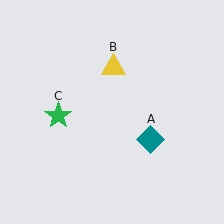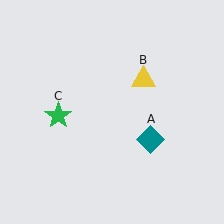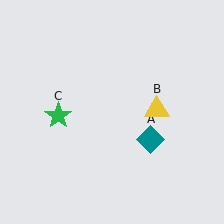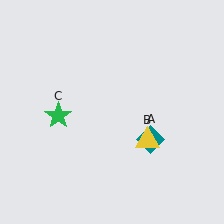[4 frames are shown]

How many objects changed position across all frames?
1 object changed position: yellow triangle (object B).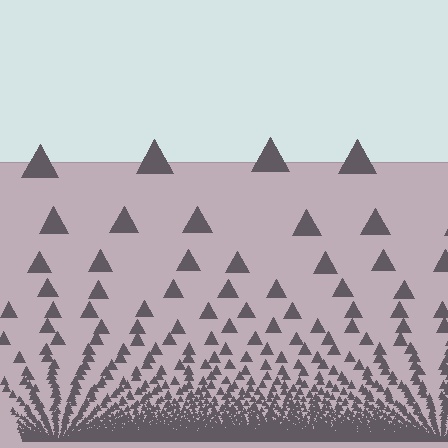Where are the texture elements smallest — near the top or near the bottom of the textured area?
Near the bottom.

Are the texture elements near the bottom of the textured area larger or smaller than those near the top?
Smaller. The gradient is inverted — elements near the bottom are smaller and denser.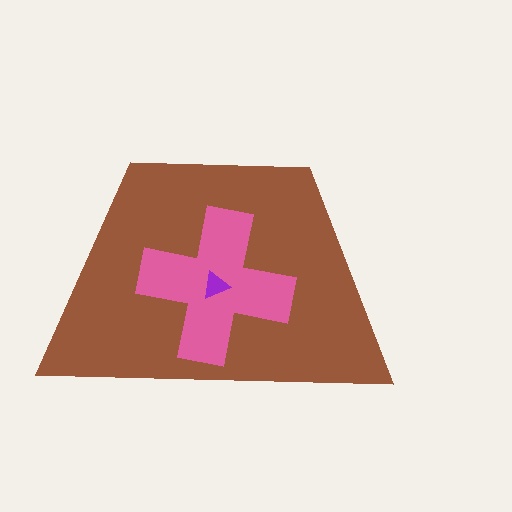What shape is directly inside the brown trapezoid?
The pink cross.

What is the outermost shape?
The brown trapezoid.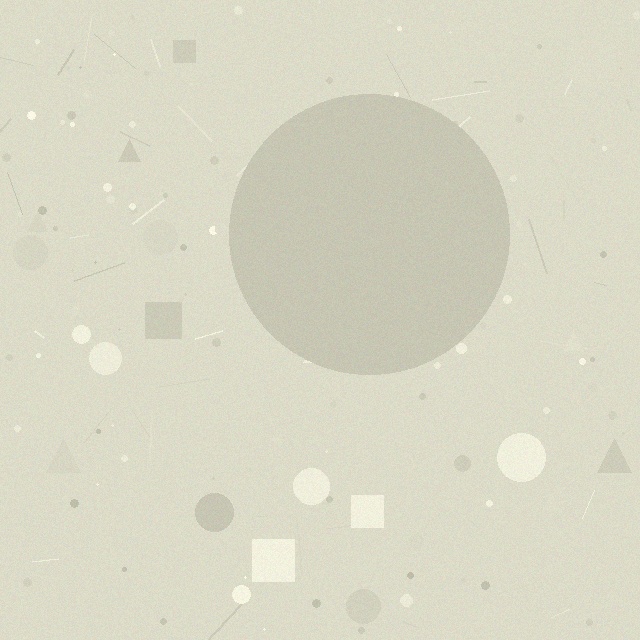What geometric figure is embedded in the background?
A circle is embedded in the background.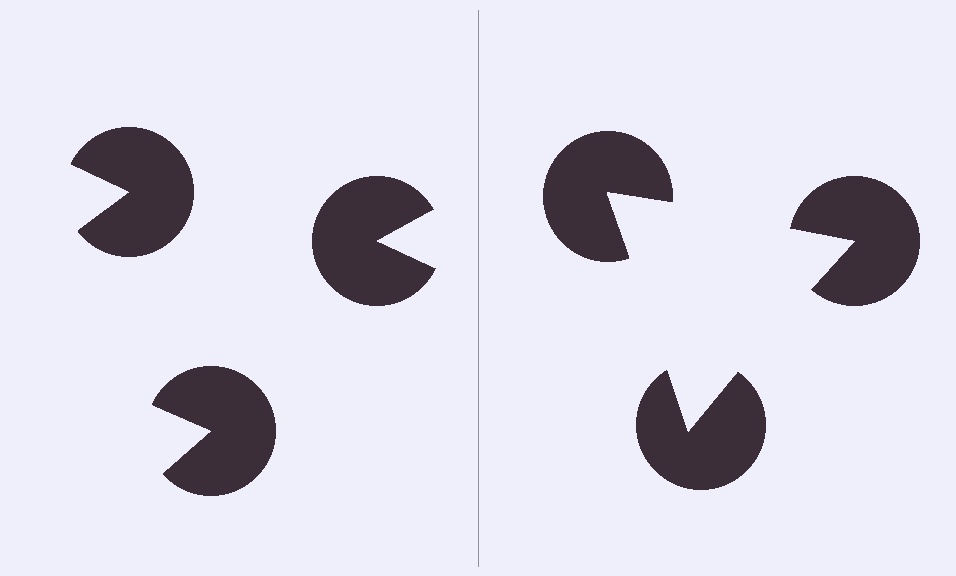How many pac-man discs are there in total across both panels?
6 — 3 on each side.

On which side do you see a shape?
An illusory triangle appears on the right side. On the left side the wedge cuts are rotated, so no coherent shape forms.